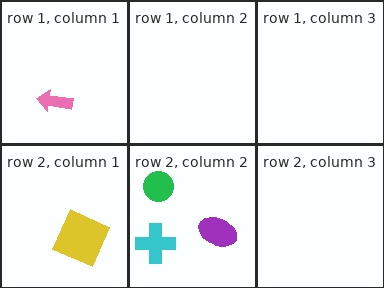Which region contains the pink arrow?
The row 1, column 1 region.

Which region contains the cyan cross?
The row 2, column 2 region.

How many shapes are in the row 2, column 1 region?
1.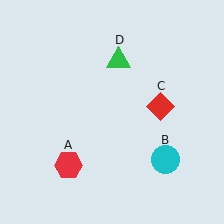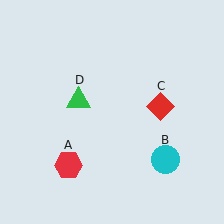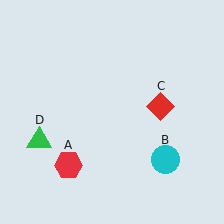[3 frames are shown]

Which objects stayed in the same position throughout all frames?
Red hexagon (object A) and cyan circle (object B) and red diamond (object C) remained stationary.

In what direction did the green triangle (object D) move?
The green triangle (object D) moved down and to the left.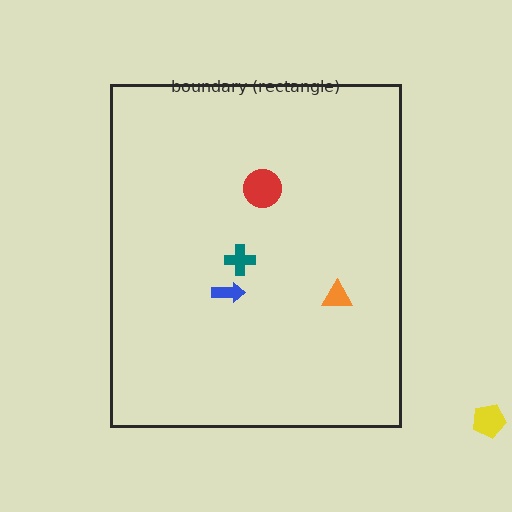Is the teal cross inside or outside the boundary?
Inside.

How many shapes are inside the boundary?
4 inside, 1 outside.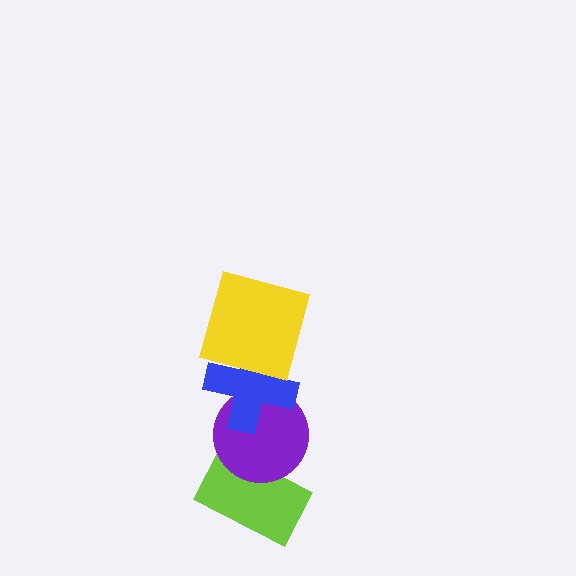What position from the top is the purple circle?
The purple circle is 3rd from the top.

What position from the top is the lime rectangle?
The lime rectangle is 4th from the top.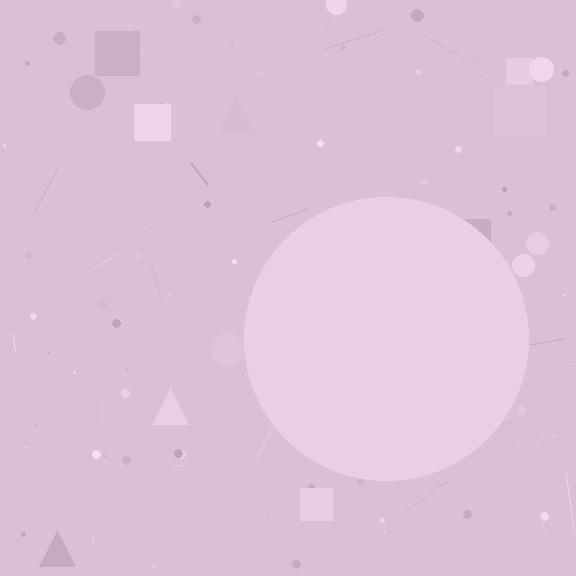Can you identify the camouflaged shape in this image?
The camouflaged shape is a circle.